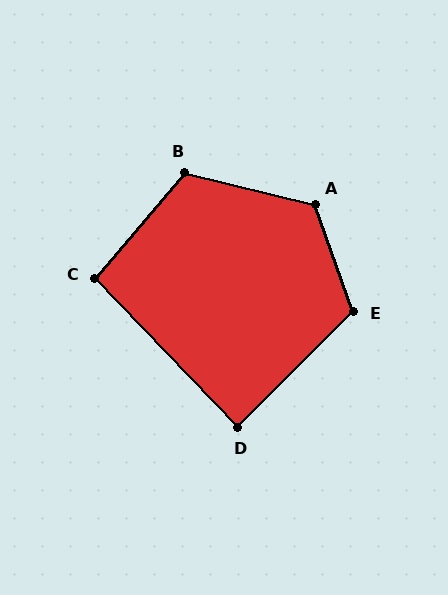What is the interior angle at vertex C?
Approximately 96 degrees (obtuse).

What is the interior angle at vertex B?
Approximately 117 degrees (obtuse).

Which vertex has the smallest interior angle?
D, at approximately 89 degrees.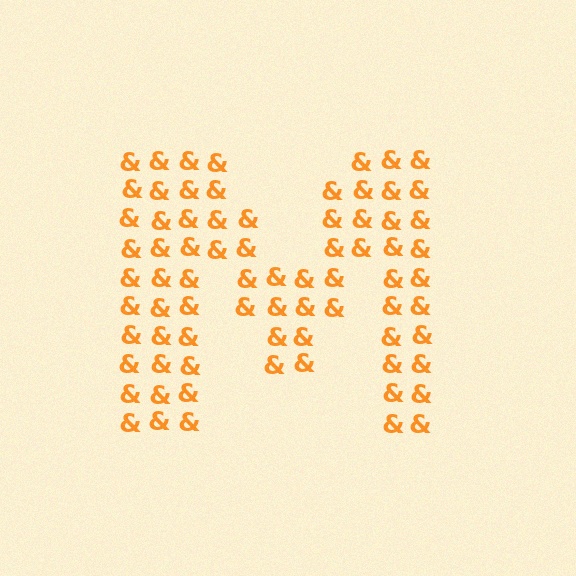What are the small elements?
The small elements are ampersands.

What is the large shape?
The large shape is the letter M.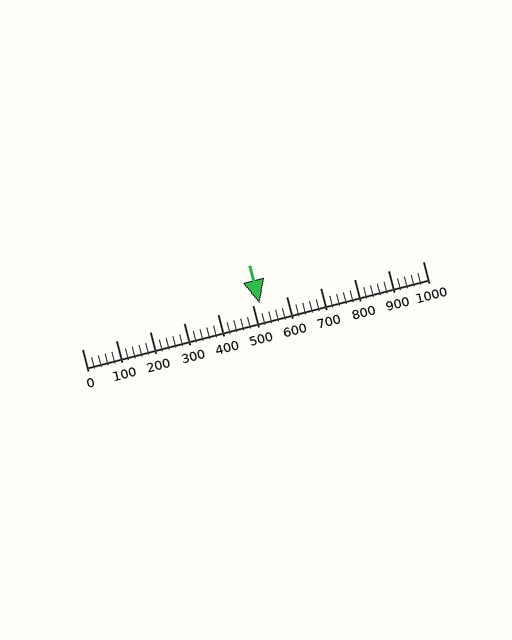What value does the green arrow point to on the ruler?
The green arrow points to approximately 520.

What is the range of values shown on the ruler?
The ruler shows values from 0 to 1000.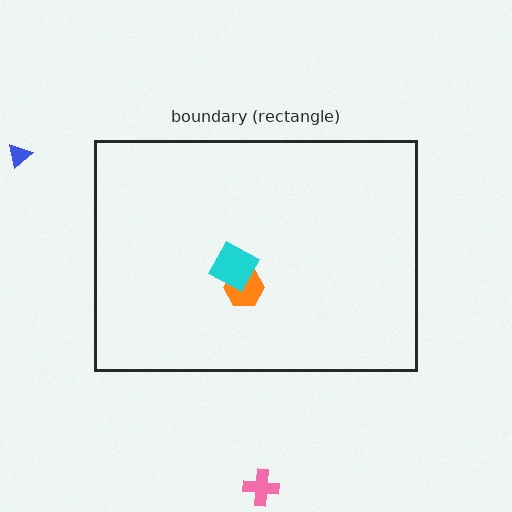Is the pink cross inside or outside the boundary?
Outside.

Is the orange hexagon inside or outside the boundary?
Inside.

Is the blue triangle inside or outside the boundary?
Outside.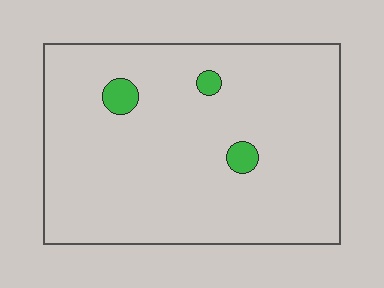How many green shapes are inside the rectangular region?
3.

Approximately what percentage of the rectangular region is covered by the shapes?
Approximately 5%.